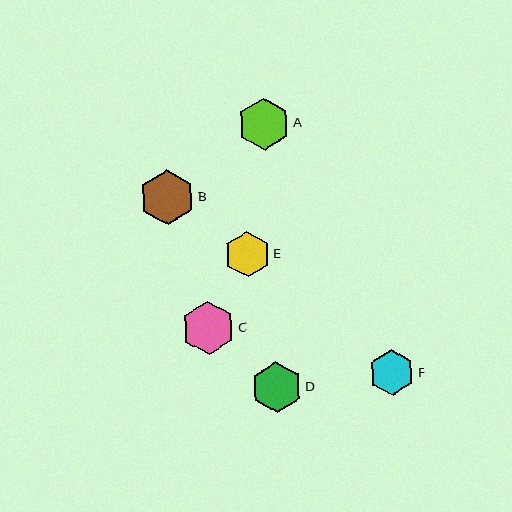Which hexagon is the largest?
Hexagon B is the largest with a size of approximately 55 pixels.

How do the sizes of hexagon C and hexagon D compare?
Hexagon C and hexagon D are approximately the same size.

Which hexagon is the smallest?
Hexagon E is the smallest with a size of approximately 45 pixels.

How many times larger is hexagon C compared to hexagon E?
Hexagon C is approximately 1.2 times the size of hexagon E.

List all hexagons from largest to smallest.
From largest to smallest: B, C, A, D, F, E.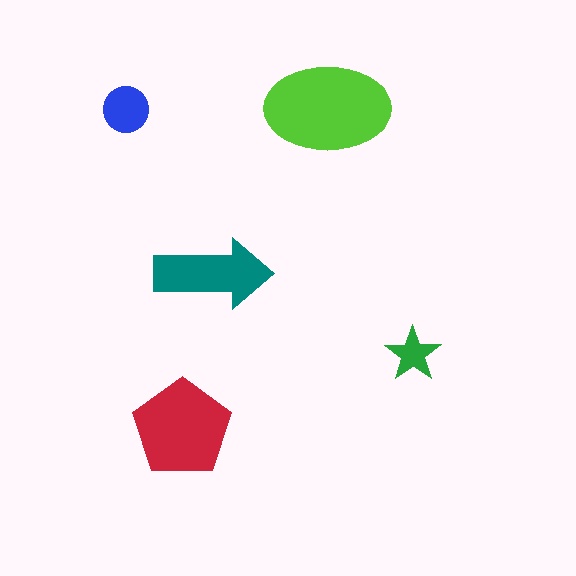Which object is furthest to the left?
The blue circle is leftmost.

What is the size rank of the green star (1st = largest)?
5th.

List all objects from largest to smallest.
The lime ellipse, the red pentagon, the teal arrow, the blue circle, the green star.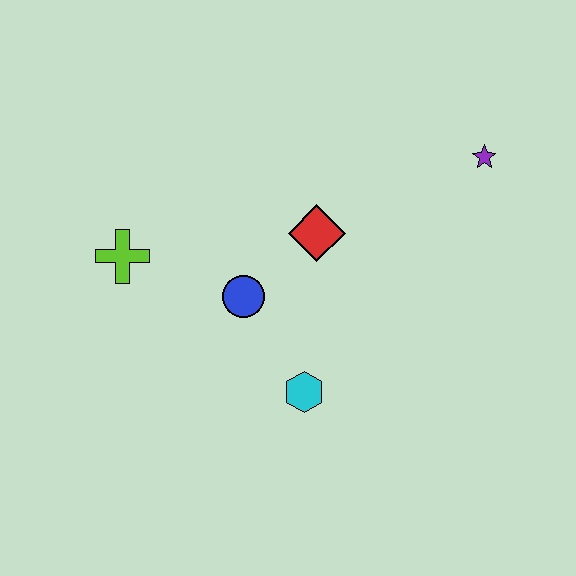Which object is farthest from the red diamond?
The lime cross is farthest from the red diamond.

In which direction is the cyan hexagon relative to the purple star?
The cyan hexagon is below the purple star.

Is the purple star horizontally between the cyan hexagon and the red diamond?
No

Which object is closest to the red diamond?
The blue circle is closest to the red diamond.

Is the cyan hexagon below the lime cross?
Yes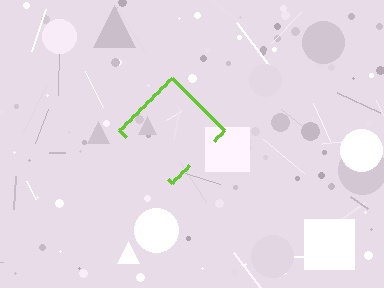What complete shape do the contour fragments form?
The contour fragments form a diamond.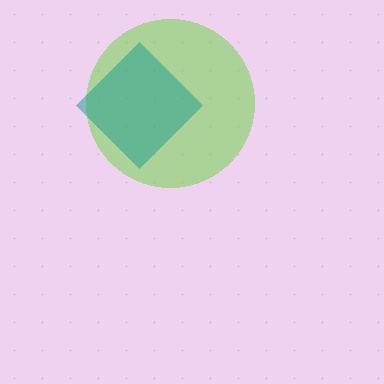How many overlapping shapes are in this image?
There are 2 overlapping shapes in the image.